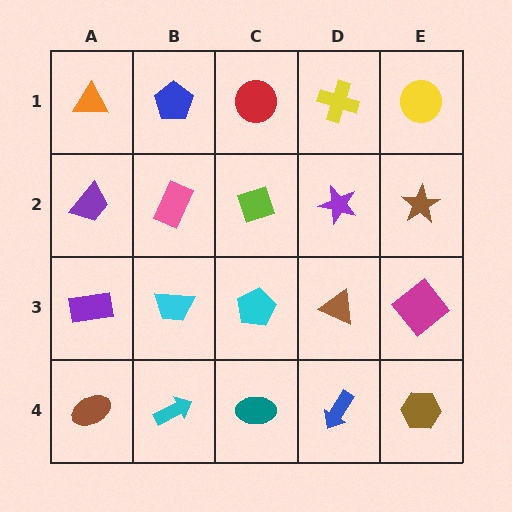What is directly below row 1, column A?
A purple trapezoid.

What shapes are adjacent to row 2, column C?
A red circle (row 1, column C), a cyan pentagon (row 3, column C), a pink rectangle (row 2, column B), a purple star (row 2, column D).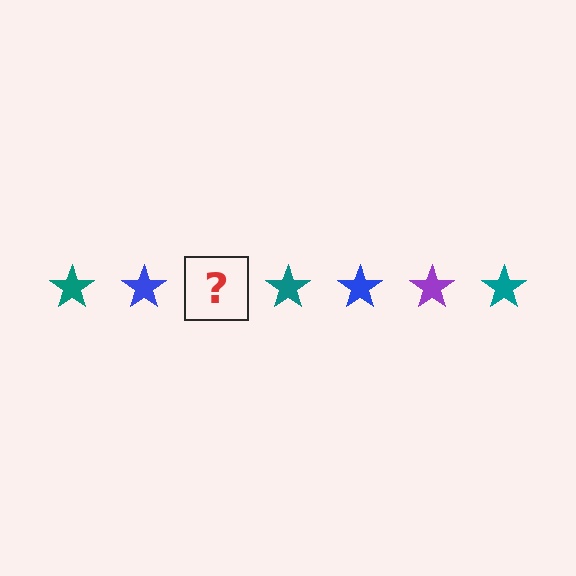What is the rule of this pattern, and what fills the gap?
The rule is that the pattern cycles through teal, blue, purple stars. The gap should be filled with a purple star.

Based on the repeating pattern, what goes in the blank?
The blank should be a purple star.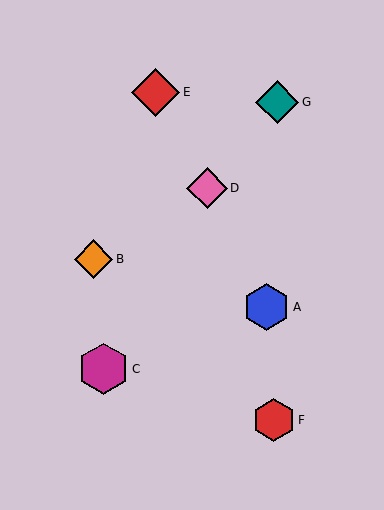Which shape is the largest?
The magenta hexagon (labeled C) is the largest.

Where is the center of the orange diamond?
The center of the orange diamond is at (93, 259).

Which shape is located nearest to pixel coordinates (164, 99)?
The red diamond (labeled E) at (156, 92) is nearest to that location.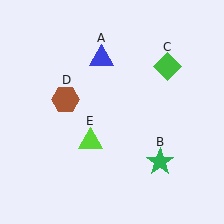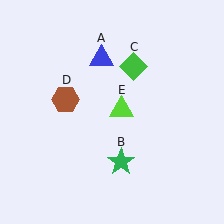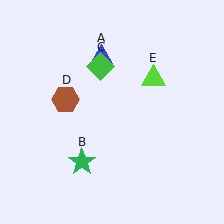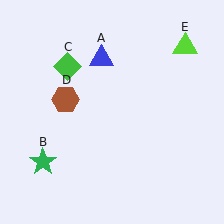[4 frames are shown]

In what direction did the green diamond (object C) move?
The green diamond (object C) moved left.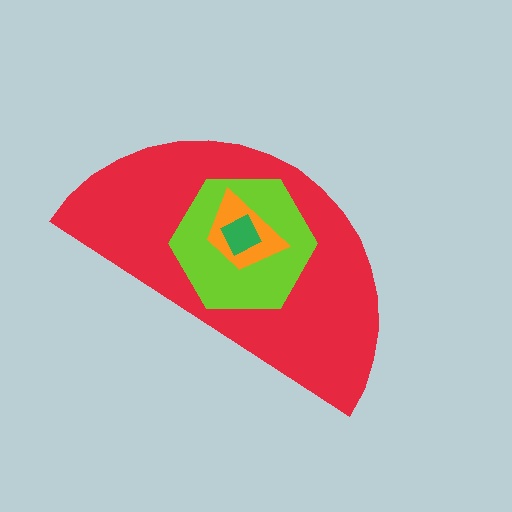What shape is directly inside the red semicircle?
The lime hexagon.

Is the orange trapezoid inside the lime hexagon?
Yes.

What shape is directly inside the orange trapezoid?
The green square.